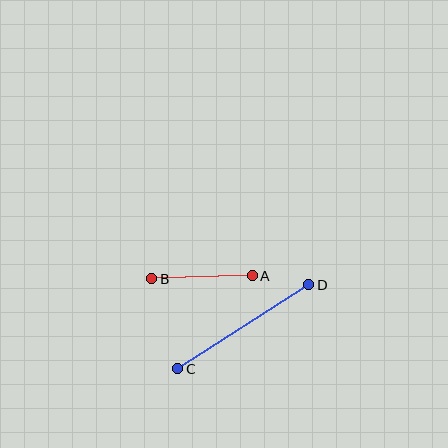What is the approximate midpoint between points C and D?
The midpoint is at approximately (243, 327) pixels.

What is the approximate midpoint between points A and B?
The midpoint is at approximately (202, 277) pixels.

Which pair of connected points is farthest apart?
Points C and D are farthest apart.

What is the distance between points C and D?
The distance is approximately 155 pixels.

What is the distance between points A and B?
The distance is approximately 100 pixels.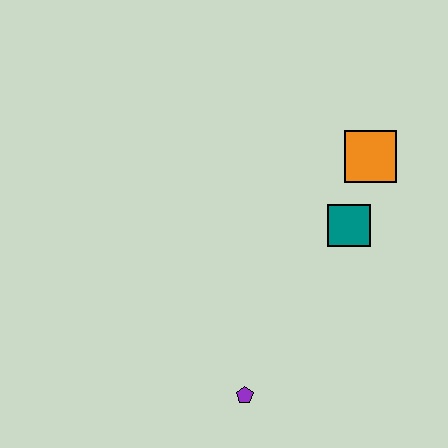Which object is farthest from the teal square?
The purple pentagon is farthest from the teal square.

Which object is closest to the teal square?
The orange square is closest to the teal square.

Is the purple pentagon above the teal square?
No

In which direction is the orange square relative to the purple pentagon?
The orange square is above the purple pentagon.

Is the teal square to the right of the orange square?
No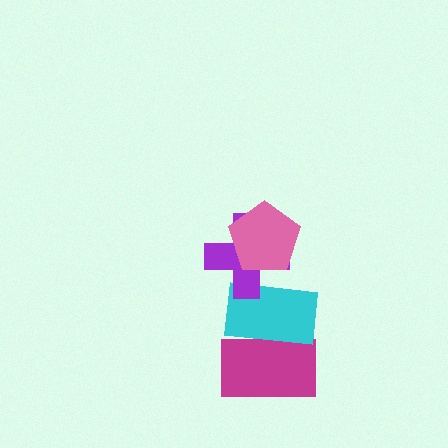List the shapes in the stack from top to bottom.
From top to bottom: the pink pentagon, the purple cross, the cyan rectangle, the magenta rectangle.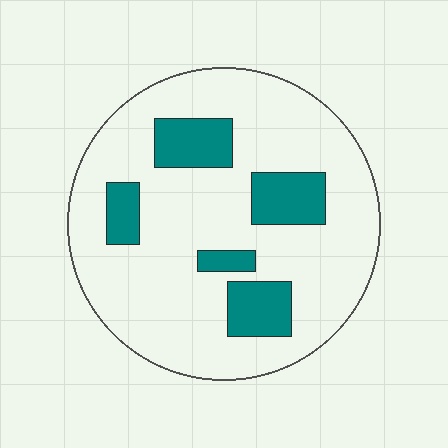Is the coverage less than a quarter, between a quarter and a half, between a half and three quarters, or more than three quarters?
Less than a quarter.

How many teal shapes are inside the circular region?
5.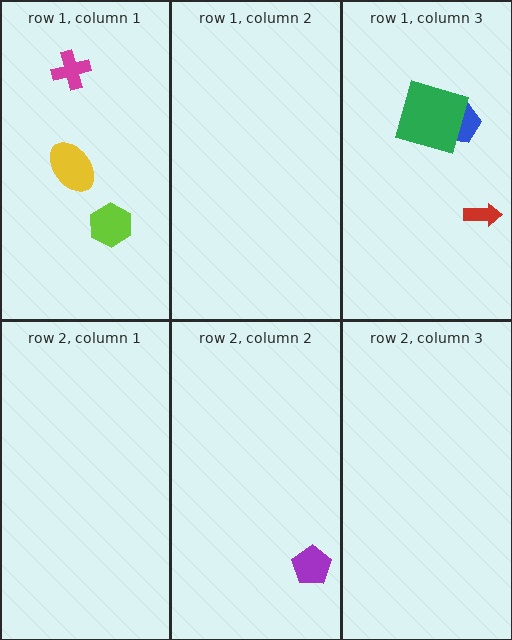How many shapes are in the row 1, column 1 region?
3.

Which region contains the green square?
The row 1, column 3 region.